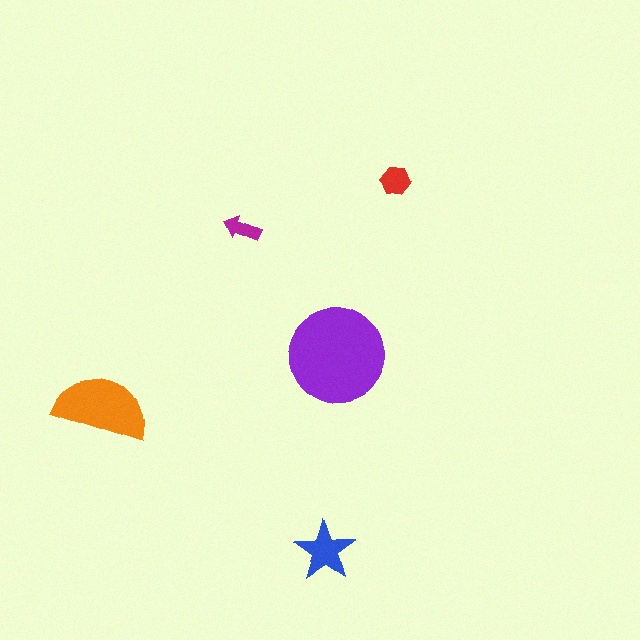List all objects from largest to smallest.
The purple circle, the orange semicircle, the blue star, the red hexagon, the magenta arrow.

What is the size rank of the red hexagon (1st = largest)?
4th.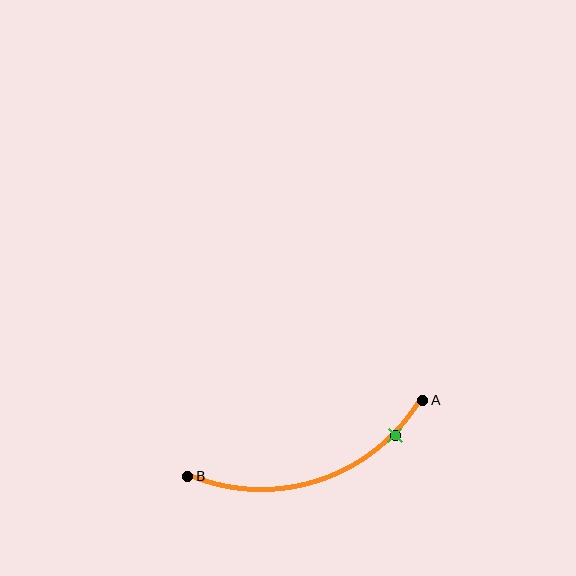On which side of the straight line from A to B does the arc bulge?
The arc bulges below the straight line connecting A and B.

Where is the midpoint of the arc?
The arc midpoint is the point on the curve farthest from the straight line joining A and B. It sits below that line.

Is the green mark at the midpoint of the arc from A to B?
No. The green mark lies on the arc but is closer to endpoint A. The arc midpoint would be at the point on the curve equidistant along the arc from both A and B.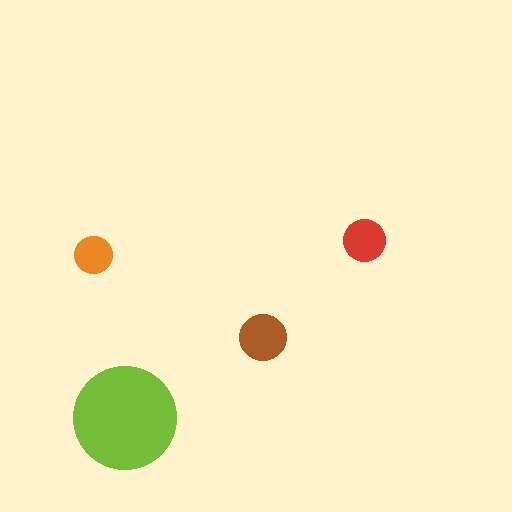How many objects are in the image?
There are 4 objects in the image.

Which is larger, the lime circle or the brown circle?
The lime one.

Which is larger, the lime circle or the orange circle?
The lime one.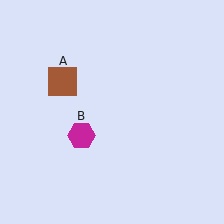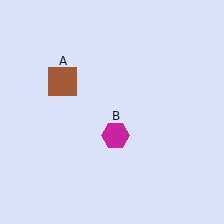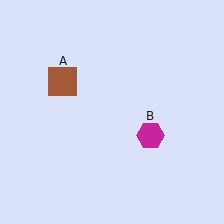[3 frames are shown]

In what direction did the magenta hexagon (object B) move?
The magenta hexagon (object B) moved right.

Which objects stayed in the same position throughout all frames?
Brown square (object A) remained stationary.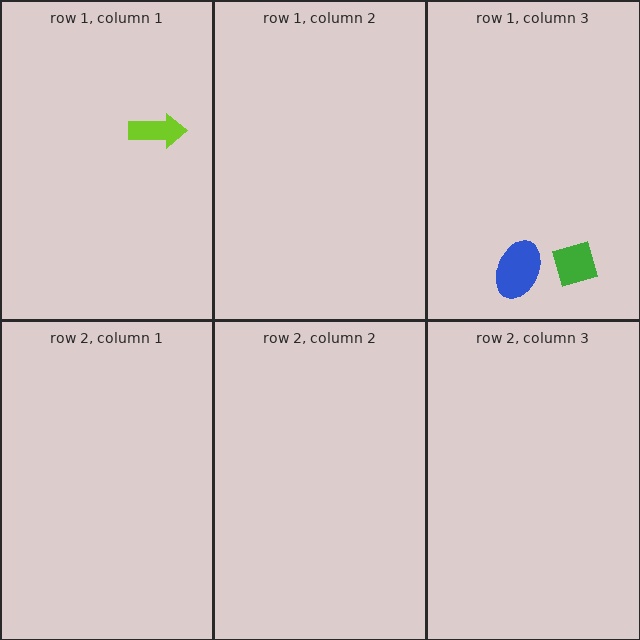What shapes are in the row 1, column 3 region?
The blue ellipse, the green diamond.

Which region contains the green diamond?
The row 1, column 3 region.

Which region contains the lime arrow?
The row 1, column 1 region.